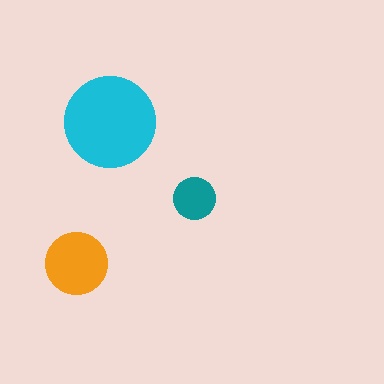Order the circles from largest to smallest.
the cyan one, the orange one, the teal one.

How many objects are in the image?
There are 3 objects in the image.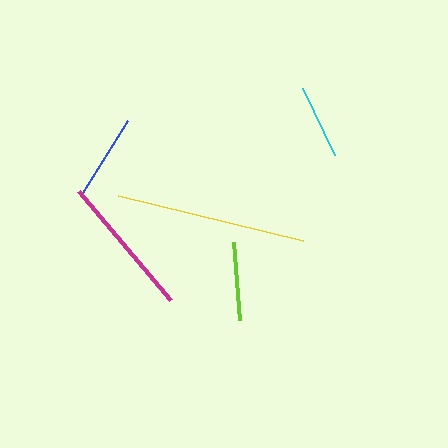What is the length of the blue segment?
The blue segment is approximately 85 pixels long.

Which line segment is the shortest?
The cyan line is the shortest at approximately 74 pixels.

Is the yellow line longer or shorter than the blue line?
The yellow line is longer than the blue line.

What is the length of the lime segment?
The lime segment is approximately 79 pixels long.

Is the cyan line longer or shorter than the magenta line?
The magenta line is longer than the cyan line.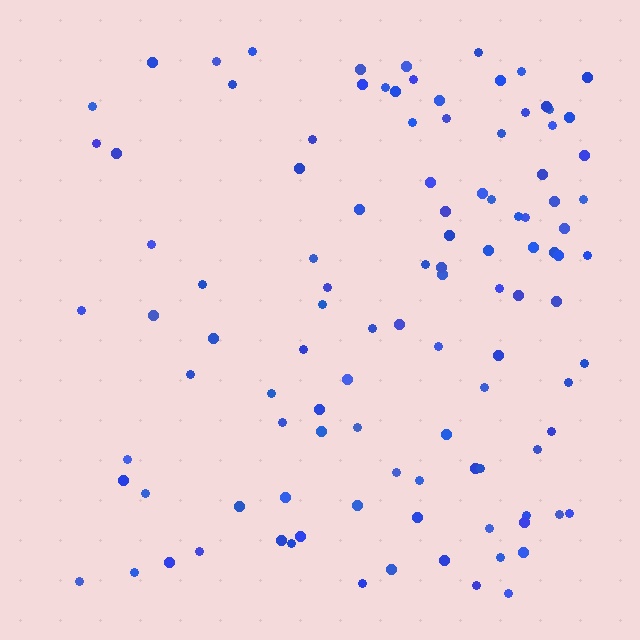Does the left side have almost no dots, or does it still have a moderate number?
Still a moderate number, just noticeably fewer than the right.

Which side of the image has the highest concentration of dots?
The right.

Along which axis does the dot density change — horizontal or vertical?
Horizontal.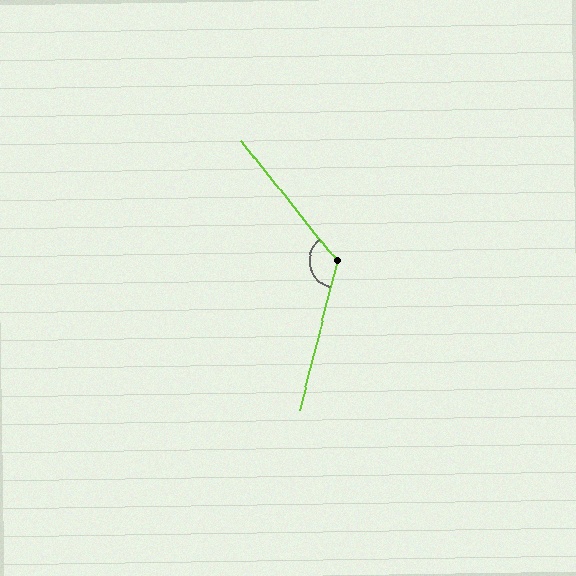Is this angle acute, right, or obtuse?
It is obtuse.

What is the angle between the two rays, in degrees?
Approximately 127 degrees.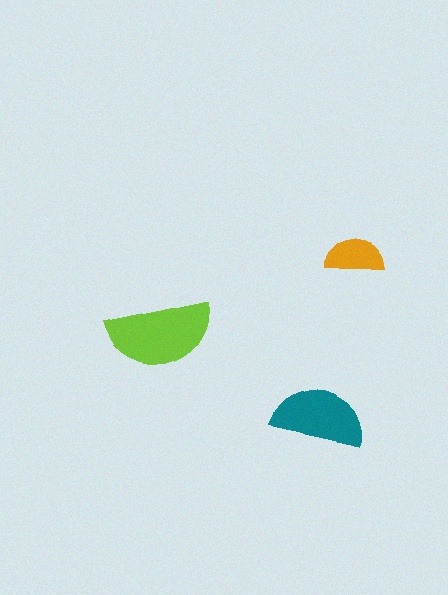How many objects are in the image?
There are 3 objects in the image.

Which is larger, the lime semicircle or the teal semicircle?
The lime one.